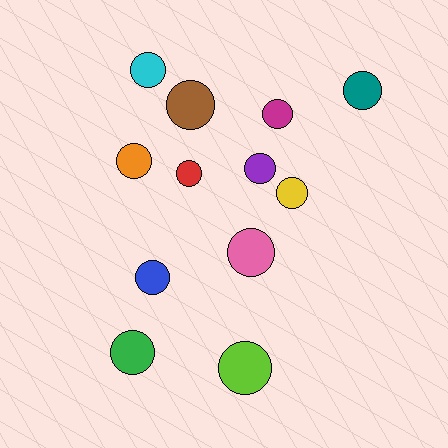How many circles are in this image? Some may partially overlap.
There are 12 circles.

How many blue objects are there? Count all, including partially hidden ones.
There is 1 blue object.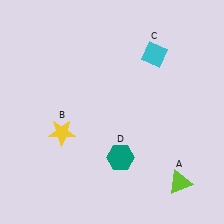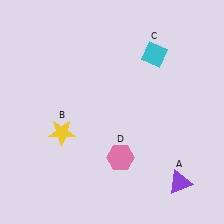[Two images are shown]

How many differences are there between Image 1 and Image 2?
There are 2 differences between the two images.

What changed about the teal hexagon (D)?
In Image 1, D is teal. In Image 2, it changed to pink.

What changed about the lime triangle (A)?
In Image 1, A is lime. In Image 2, it changed to purple.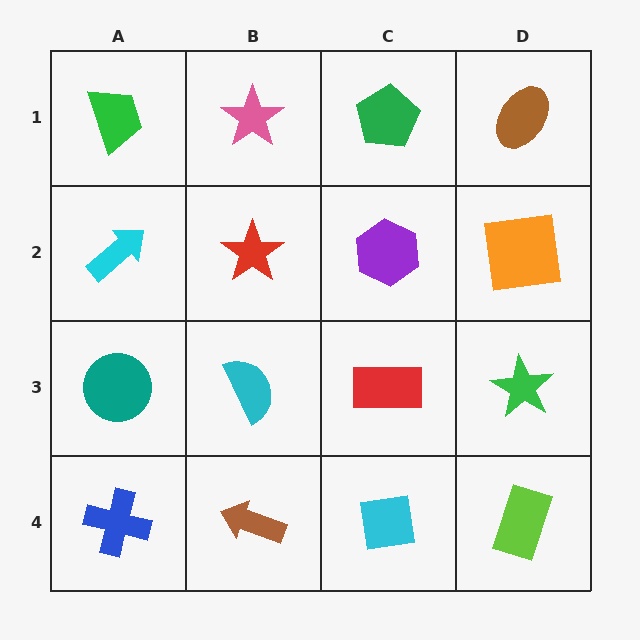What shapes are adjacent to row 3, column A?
A cyan arrow (row 2, column A), a blue cross (row 4, column A), a cyan semicircle (row 3, column B).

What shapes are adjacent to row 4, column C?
A red rectangle (row 3, column C), a brown arrow (row 4, column B), a lime rectangle (row 4, column D).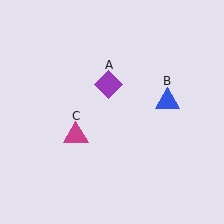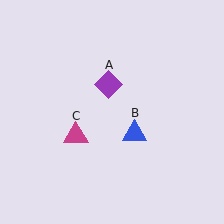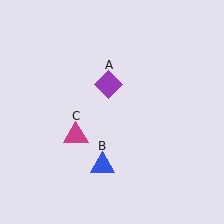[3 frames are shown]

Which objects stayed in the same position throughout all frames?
Purple diamond (object A) and magenta triangle (object C) remained stationary.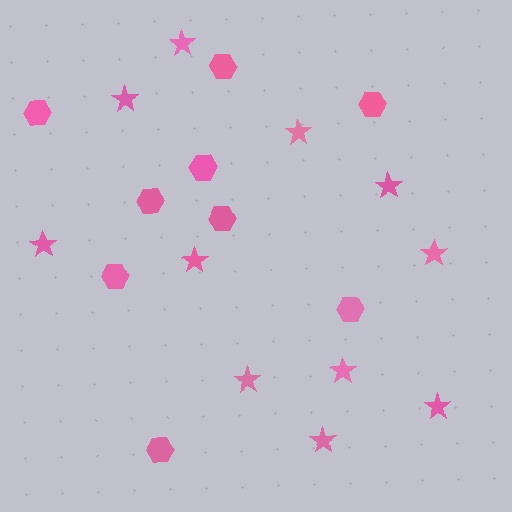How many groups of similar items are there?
There are 2 groups: one group of stars (11) and one group of hexagons (9).